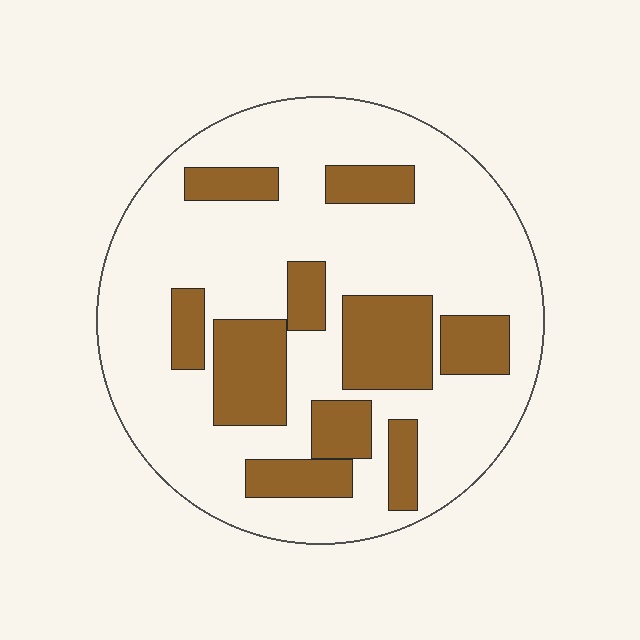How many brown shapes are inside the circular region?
10.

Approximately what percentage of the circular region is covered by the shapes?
Approximately 30%.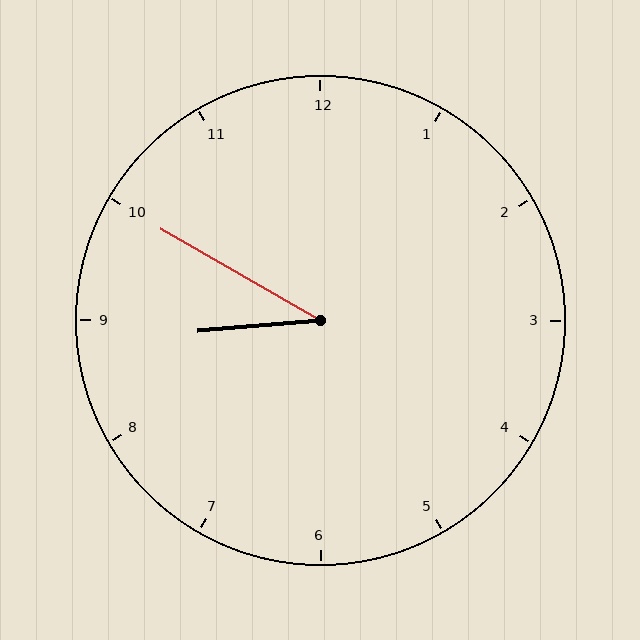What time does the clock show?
8:50.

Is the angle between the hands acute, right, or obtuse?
It is acute.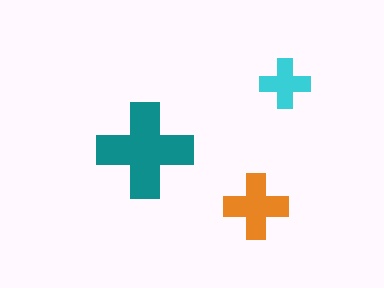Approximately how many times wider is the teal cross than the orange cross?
About 1.5 times wider.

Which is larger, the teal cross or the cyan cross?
The teal one.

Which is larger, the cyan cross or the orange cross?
The orange one.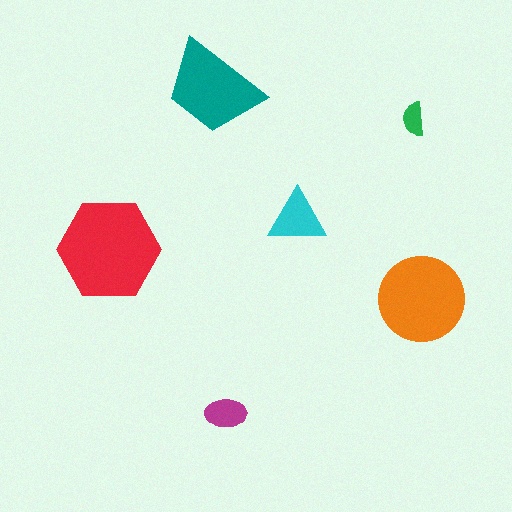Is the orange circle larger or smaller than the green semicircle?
Larger.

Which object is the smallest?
The green semicircle.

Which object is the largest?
The red hexagon.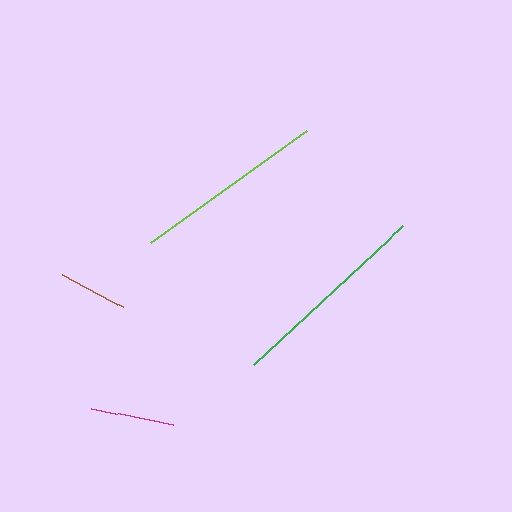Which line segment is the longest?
The green line is the longest at approximately 203 pixels.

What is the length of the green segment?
The green segment is approximately 203 pixels long.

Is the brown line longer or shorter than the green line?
The green line is longer than the brown line.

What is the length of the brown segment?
The brown segment is approximately 69 pixels long.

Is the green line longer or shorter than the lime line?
The green line is longer than the lime line.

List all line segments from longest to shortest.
From longest to shortest: green, lime, magenta, brown.